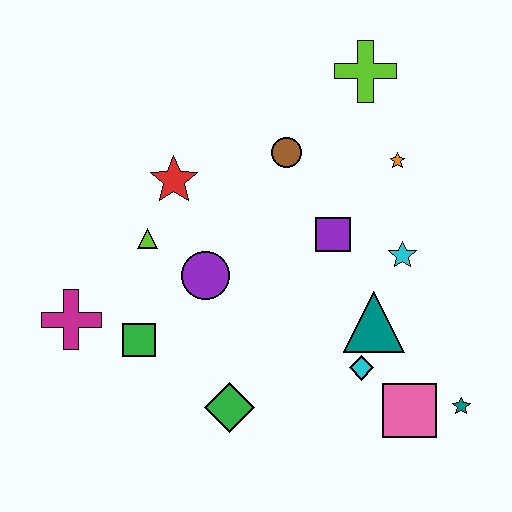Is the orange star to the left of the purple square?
No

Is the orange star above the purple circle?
Yes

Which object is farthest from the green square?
The lime cross is farthest from the green square.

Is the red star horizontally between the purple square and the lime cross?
No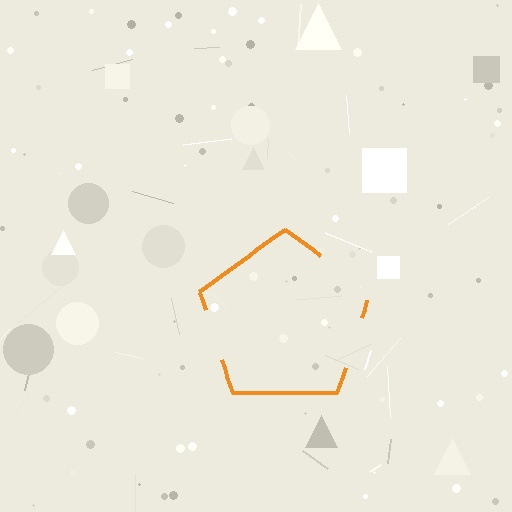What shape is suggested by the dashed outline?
The dashed outline suggests a pentagon.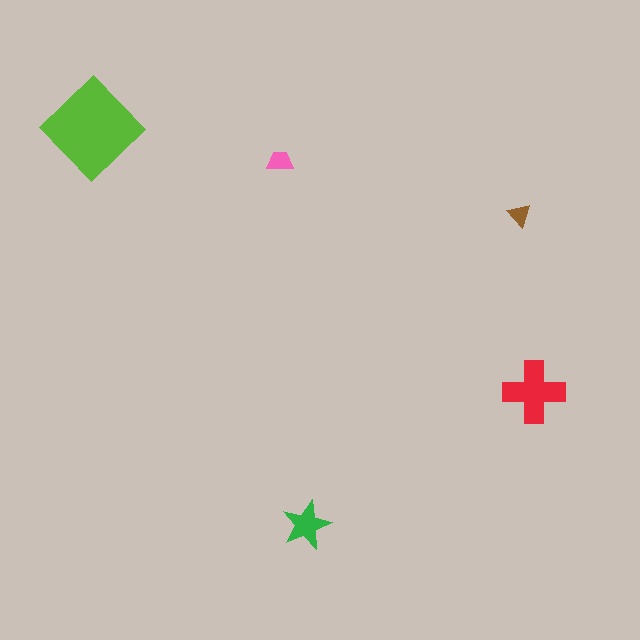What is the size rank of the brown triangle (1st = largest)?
5th.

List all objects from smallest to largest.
The brown triangle, the pink trapezoid, the green star, the red cross, the lime diamond.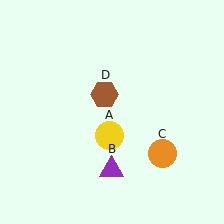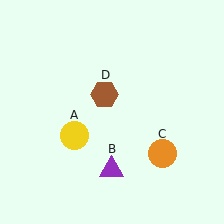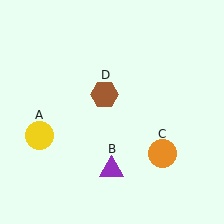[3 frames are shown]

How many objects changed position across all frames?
1 object changed position: yellow circle (object A).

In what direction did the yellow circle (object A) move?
The yellow circle (object A) moved left.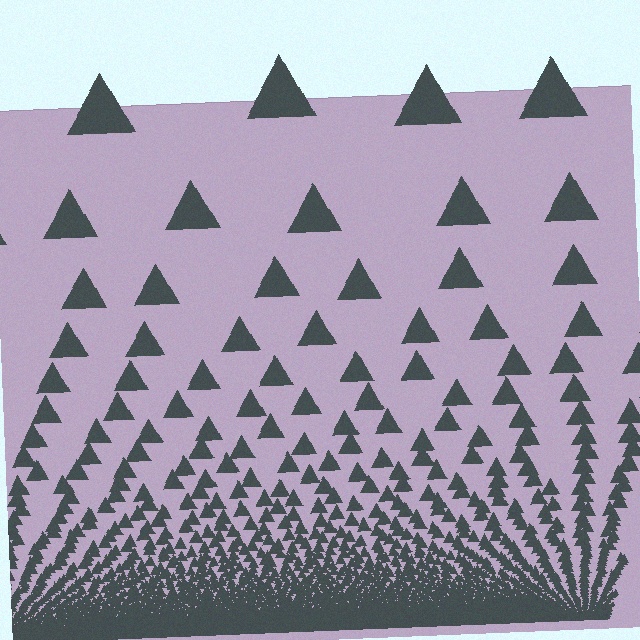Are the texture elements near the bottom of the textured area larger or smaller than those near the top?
Smaller. The gradient is inverted — elements near the bottom are smaller and denser.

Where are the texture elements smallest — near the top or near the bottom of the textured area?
Near the bottom.